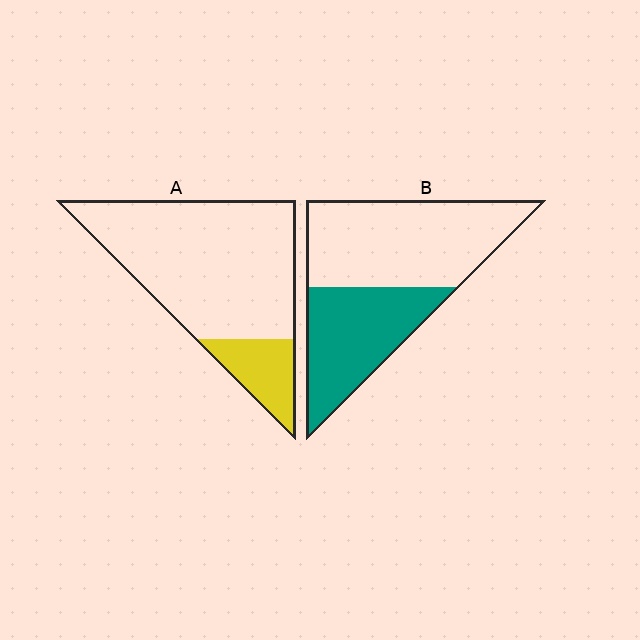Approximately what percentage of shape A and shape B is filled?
A is approximately 20% and B is approximately 40%.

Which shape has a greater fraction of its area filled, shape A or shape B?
Shape B.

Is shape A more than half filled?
No.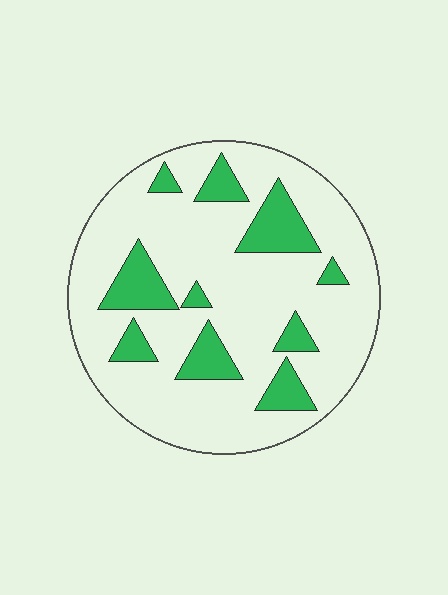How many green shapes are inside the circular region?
10.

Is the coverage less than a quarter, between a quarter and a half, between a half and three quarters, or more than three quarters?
Less than a quarter.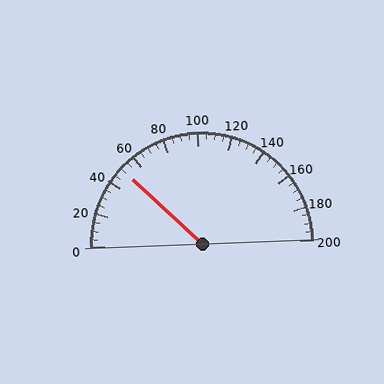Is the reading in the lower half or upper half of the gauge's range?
The reading is in the lower half of the range (0 to 200).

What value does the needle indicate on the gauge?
The needle indicates approximately 50.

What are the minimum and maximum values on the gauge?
The gauge ranges from 0 to 200.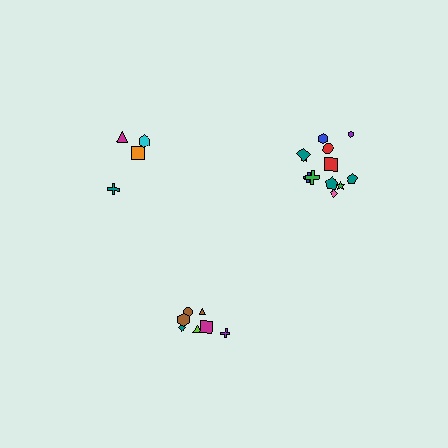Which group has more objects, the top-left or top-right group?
The top-right group.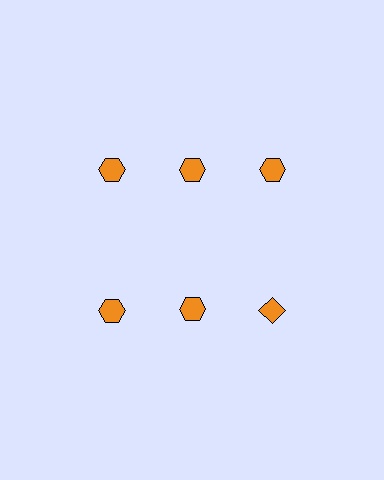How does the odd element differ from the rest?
It has a different shape: diamond instead of hexagon.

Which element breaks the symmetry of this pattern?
The orange diamond in the second row, center column breaks the symmetry. All other shapes are orange hexagons.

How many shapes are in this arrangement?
There are 6 shapes arranged in a grid pattern.